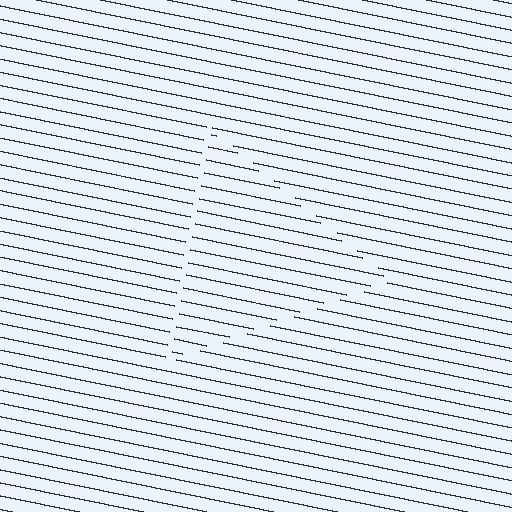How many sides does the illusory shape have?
3 sides — the line-ends trace a triangle.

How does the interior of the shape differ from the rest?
The interior of the shape contains the same grating, shifted by half a period — the contour is defined by the phase discontinuity where line-ends from the inner and outer gratings abut.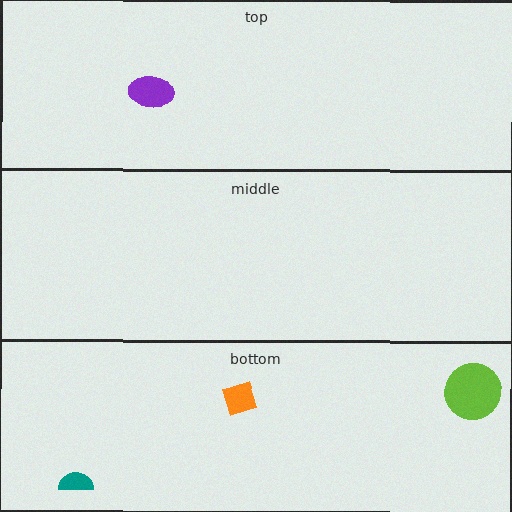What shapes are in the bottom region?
The lime circle, the orange diamond, the teal semicircle.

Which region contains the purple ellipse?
The top region.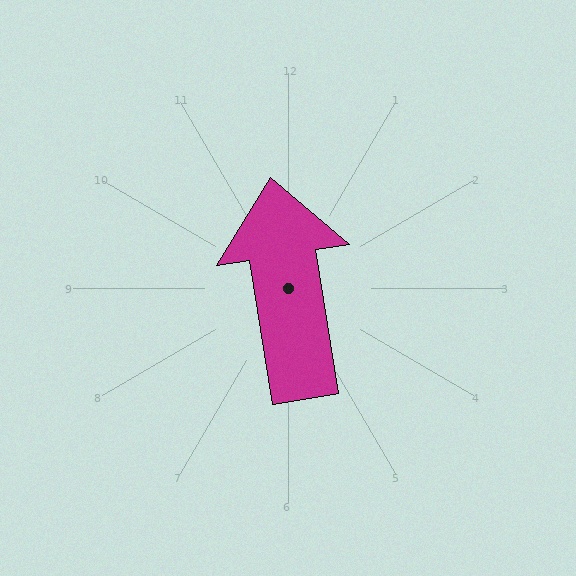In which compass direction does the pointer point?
North.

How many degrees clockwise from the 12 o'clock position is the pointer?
Approximately 351 degrees.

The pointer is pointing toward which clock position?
Roughly 12 o'clock.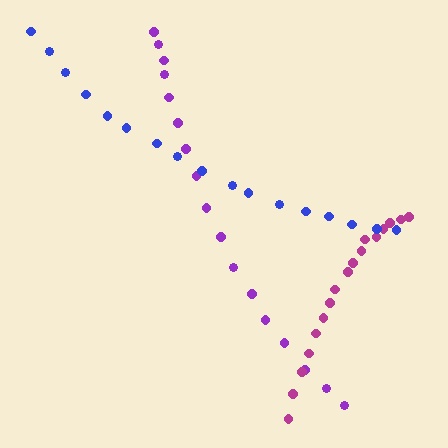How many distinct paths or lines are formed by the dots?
There are 3 distinct paths.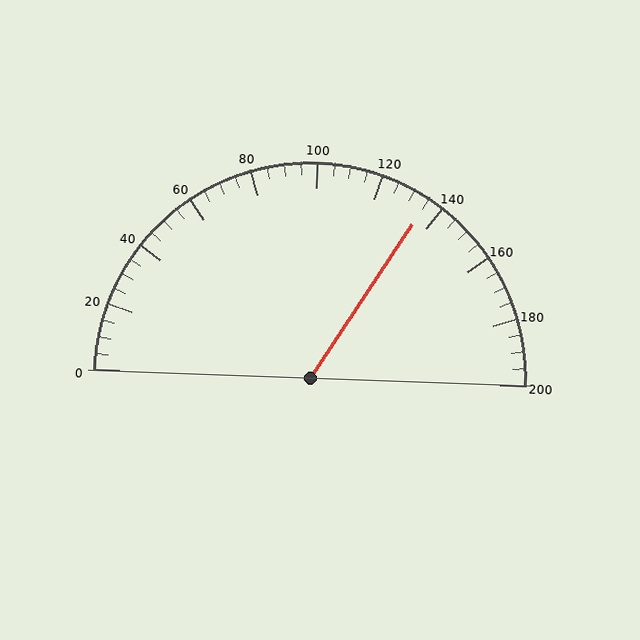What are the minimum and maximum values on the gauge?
The gauge ranges from 0 to 200.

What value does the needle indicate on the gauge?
The needle indicates approximately 135.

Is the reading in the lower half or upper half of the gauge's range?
The reading is in the upper half of the range (0 to 200).